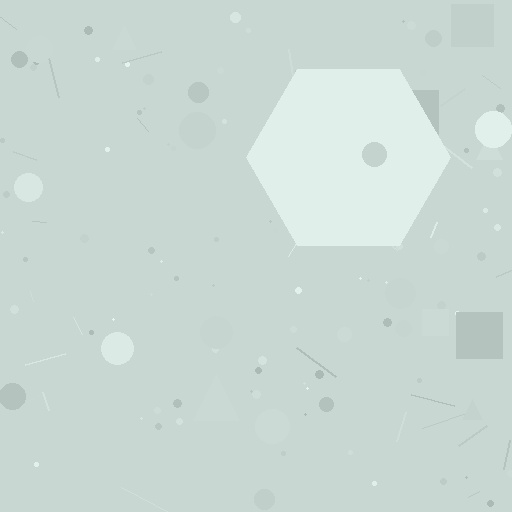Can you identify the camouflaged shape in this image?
The camouflaged shape is a hexagon.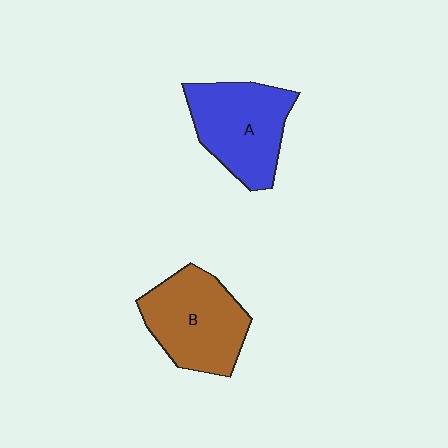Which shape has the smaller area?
Shape A (blue).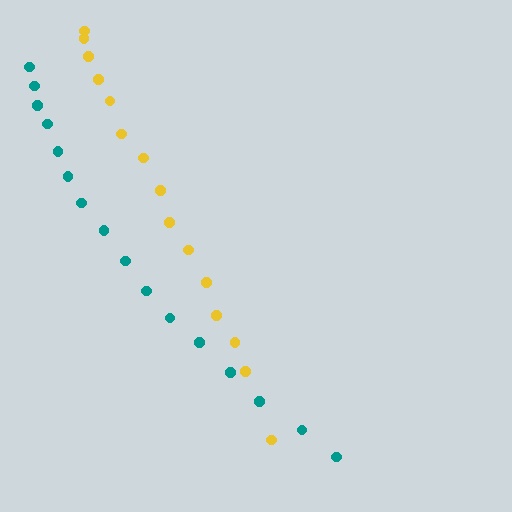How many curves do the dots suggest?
There are 2 distinct paths.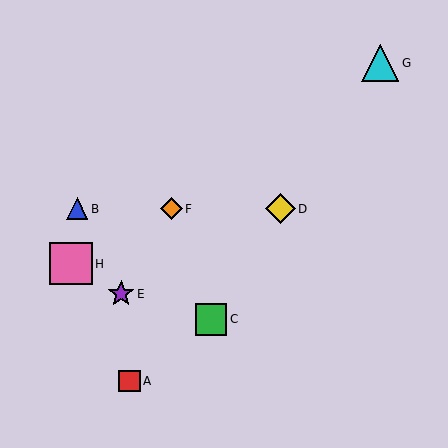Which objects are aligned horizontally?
Objects B, D, F are aligned horizontally.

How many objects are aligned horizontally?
3 objects (B, D, F) are aligned horizontally.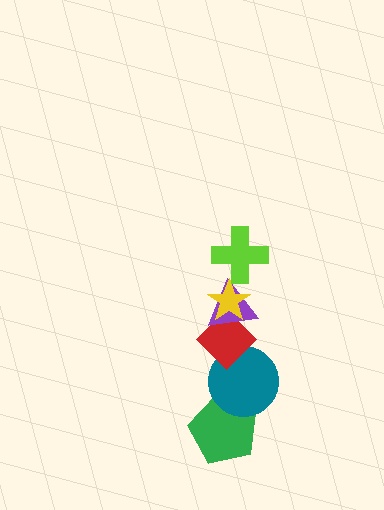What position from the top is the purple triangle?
The purple triangle is 3rd from the top.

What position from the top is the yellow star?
The yellow star is 2nd from the top.